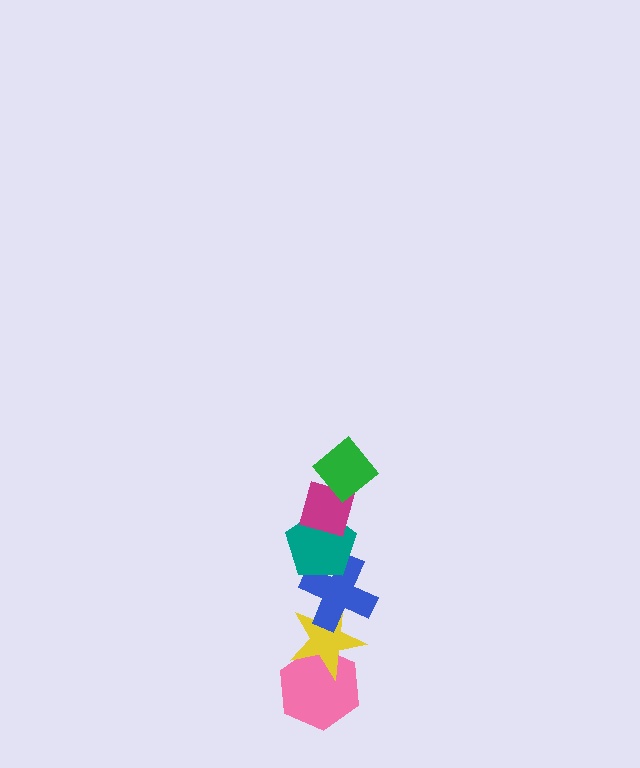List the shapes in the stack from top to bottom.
From top to bottom: the green diamond, the magenta diamond, the teal pentagon, the blue cross, the yellow star, the pink hexagon.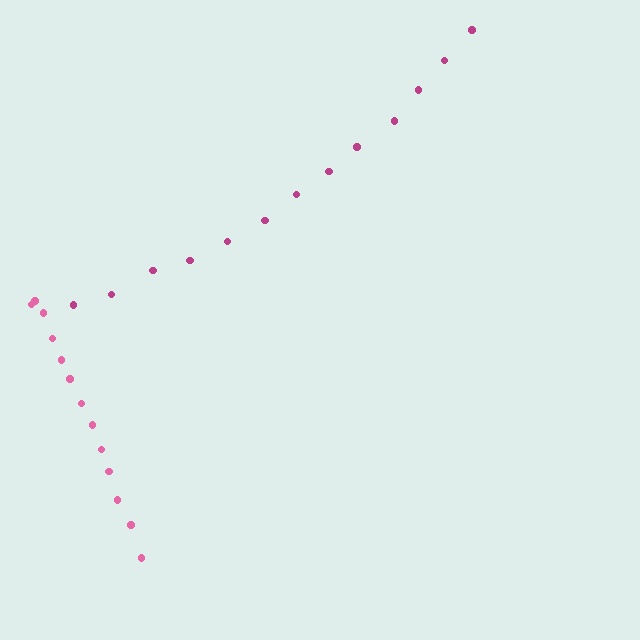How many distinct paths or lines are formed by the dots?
There are 2 distinct paths.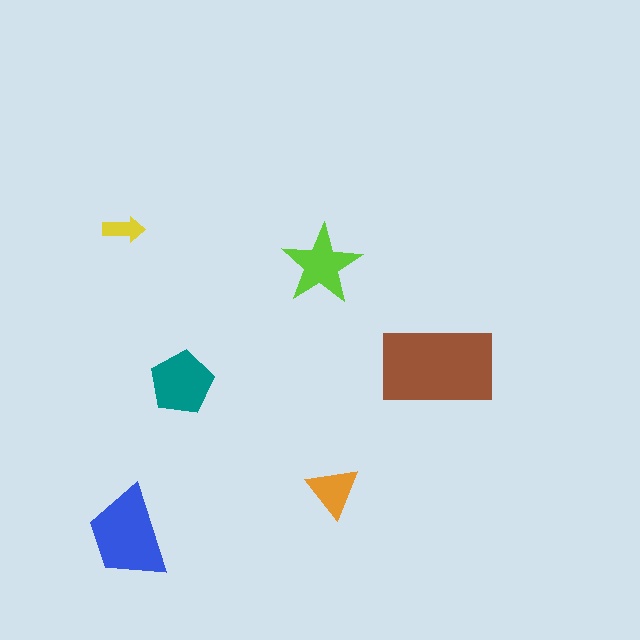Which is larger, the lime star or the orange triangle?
The lime star.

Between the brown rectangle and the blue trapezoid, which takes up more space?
The brown rectangle.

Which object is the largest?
The brown rectangle.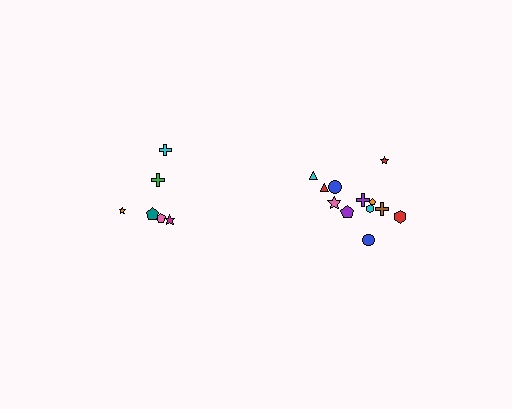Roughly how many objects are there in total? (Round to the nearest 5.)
Roughly 20 objects in total.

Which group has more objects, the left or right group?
The right group.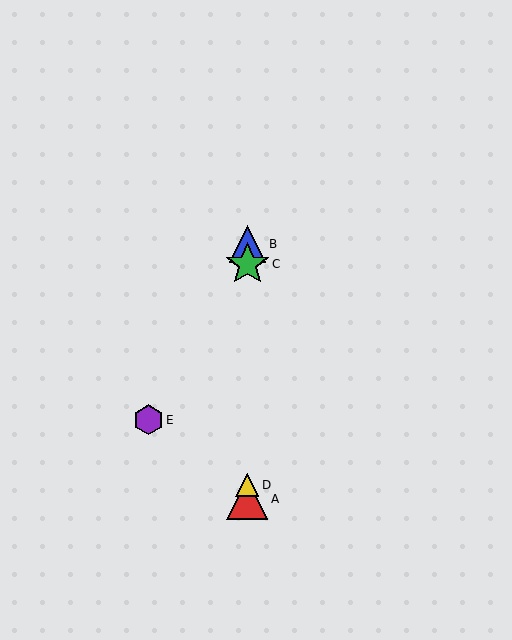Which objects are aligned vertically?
Objects A, B, C, D are aligned vertically.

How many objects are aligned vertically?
4 objects (A, B, C, D) are aligned vertically.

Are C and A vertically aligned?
Yes, both are at x≈247.